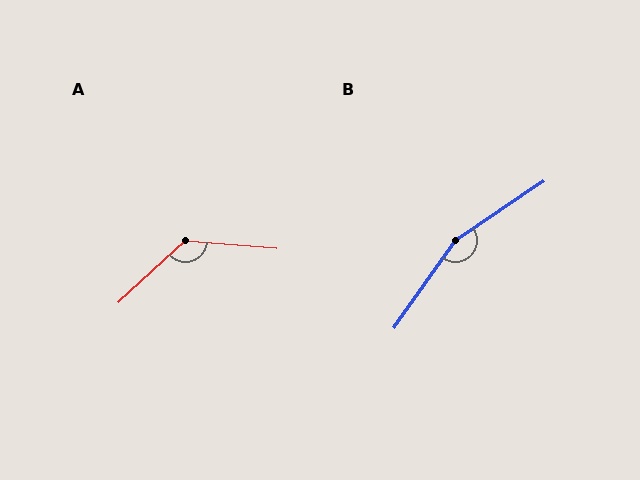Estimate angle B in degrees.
Approximately 159 degrees.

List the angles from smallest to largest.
A (133°), B (159°).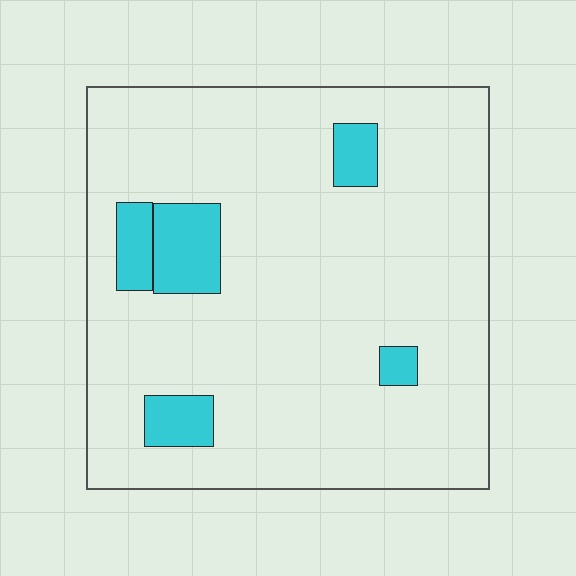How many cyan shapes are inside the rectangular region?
5.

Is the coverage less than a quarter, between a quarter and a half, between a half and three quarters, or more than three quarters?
Less than a quarter.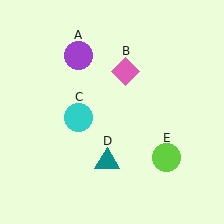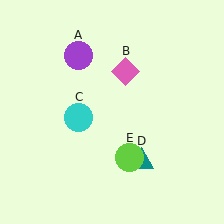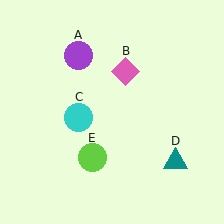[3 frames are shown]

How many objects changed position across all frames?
2 objects changed position: teal triangle (object D), lime circle (object E).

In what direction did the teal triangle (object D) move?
The teal triangle (object D) moved right.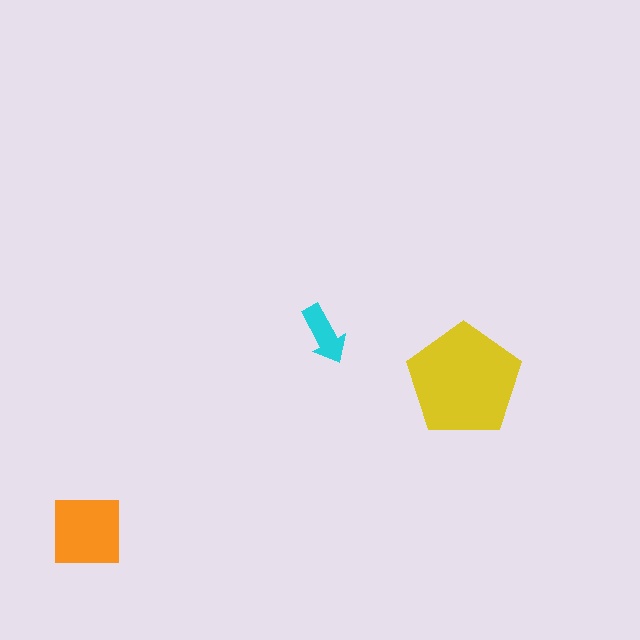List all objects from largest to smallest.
The yellow pentagon, the orange square, the cyan arrow.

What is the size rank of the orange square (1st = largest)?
2nd.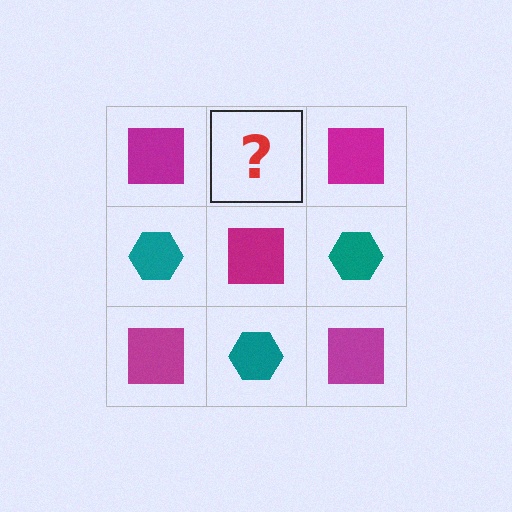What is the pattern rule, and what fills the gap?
The rule is that it alternates magenta square and teal hexagon in a checkerboard pattern. The gap should be filled with a teal hexagon.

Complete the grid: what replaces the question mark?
The question mark should be replaced with a teal hexagon.